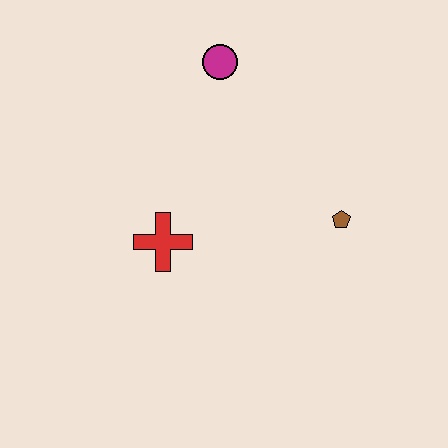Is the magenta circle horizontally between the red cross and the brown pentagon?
Yes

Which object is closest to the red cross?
The brown pentagon is closest to the red cross.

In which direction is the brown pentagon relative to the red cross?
The brown pentagon is to the right of the red cross.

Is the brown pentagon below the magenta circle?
Yes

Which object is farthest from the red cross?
The magenta circle is farthest from the red cross.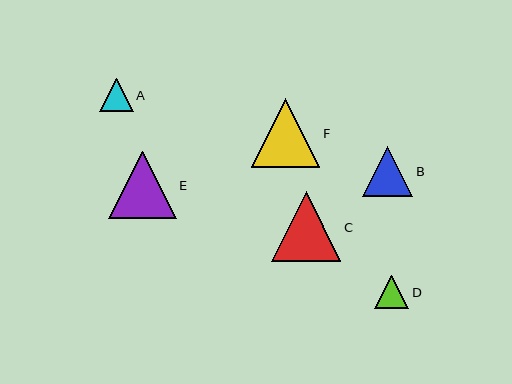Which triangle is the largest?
Triangle C is the largest with a size of approximately 69 pixels.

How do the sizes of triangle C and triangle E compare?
Triangle C and triangle E are approximately the same size.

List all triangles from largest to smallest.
From largest to smallest: C, F, E, B, D, A.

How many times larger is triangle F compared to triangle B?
Triangle F is approximately 1.4 times the size of triangle B.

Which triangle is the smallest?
Triangle A is the smallest with a size of approximately 33 pixels.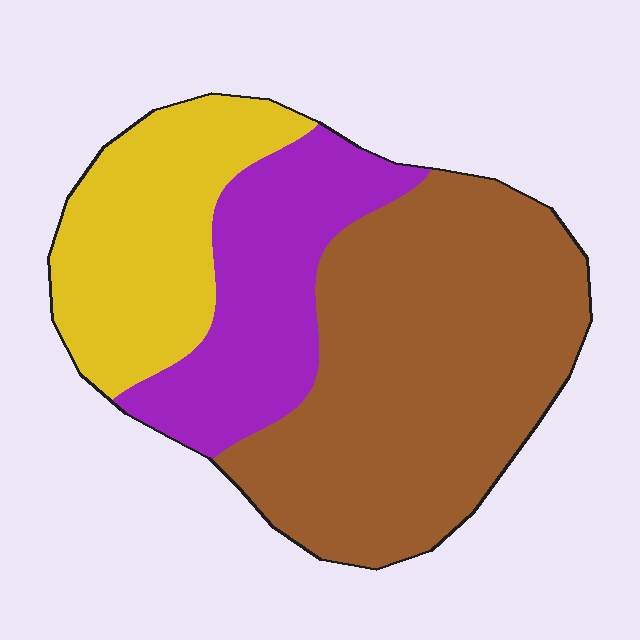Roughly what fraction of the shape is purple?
Purple covers roughly 25% of the shape.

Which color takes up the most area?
Brown, at roughly 50%.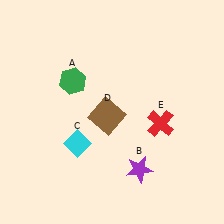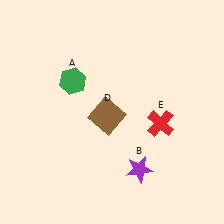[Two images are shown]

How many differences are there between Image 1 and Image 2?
There is 1 difference between the two images.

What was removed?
The cyan diamond (C) was removed in Image 2.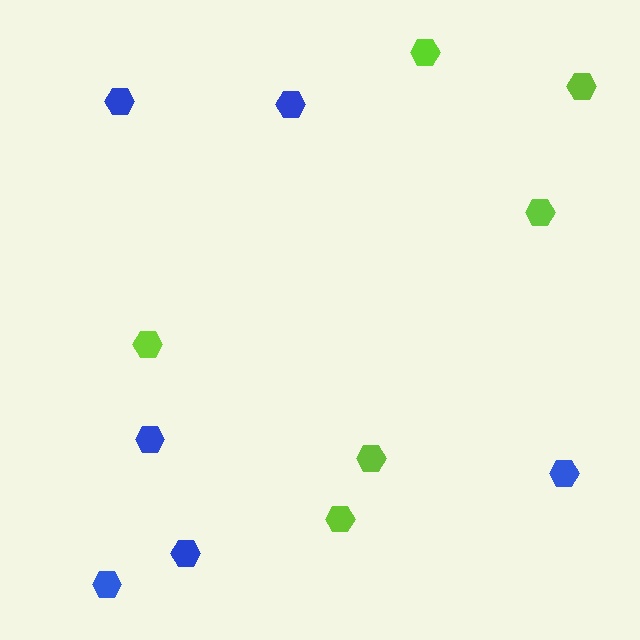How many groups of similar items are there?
There are 2 groups: one group of blue hexagons (6) and one group of lime hexagons (6).